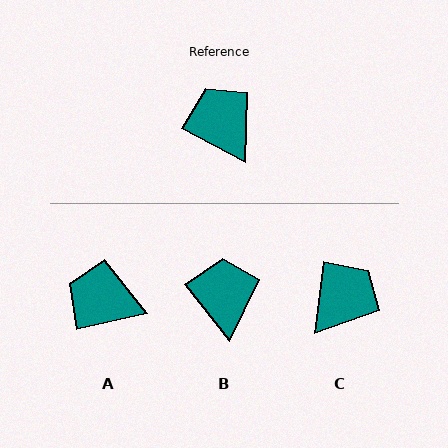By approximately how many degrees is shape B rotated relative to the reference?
Approximately 24 degrees clockwise.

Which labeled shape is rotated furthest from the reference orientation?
C, about 69 degrees away.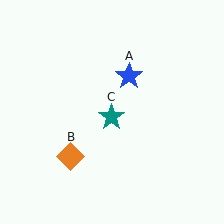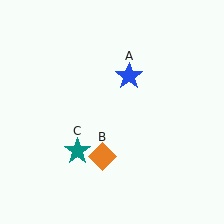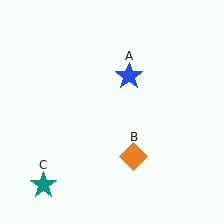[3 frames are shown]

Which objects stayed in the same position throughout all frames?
Blue star (object A) remained stationary.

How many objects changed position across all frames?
2 objects changed position: orange diamond (object B), teal star (object C).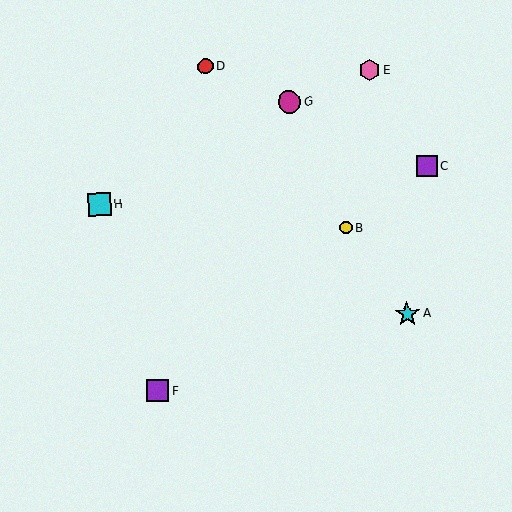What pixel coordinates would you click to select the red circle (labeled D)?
Click at (206, 67) to select the red circle D.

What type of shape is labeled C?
Shape C is a purple square.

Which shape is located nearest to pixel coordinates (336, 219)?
The yellow circle (labeled B) at (346, 228) is nearest to that location.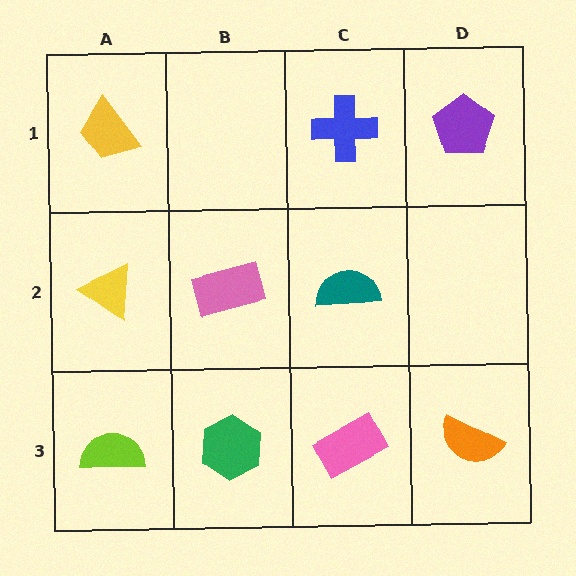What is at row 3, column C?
A pink rectangle.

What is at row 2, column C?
A teal semicircle.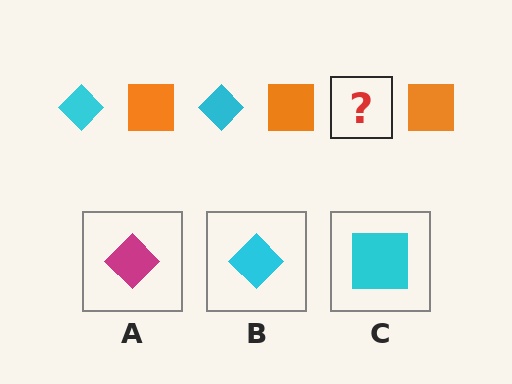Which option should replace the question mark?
Option B.